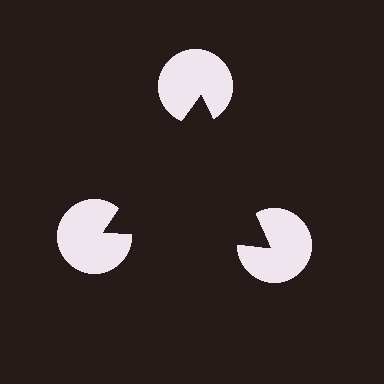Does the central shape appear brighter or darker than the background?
It typically appears slightly darker than the background, even though no actual brightness change is drawn.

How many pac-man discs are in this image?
There are 3 — one at each vertex of the illusory triangle.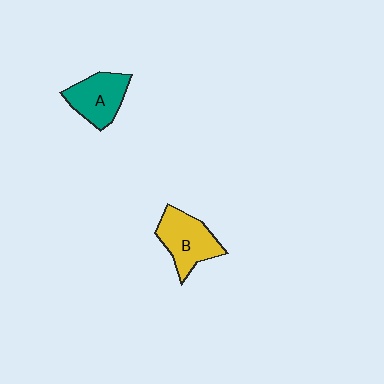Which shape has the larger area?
Shape B (yellow).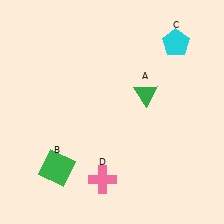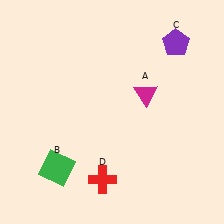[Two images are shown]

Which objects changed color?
A changed from green to magenta. C changed from cyan to purple. D changed from pink to red.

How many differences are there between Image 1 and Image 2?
There are 3 differences between the two images.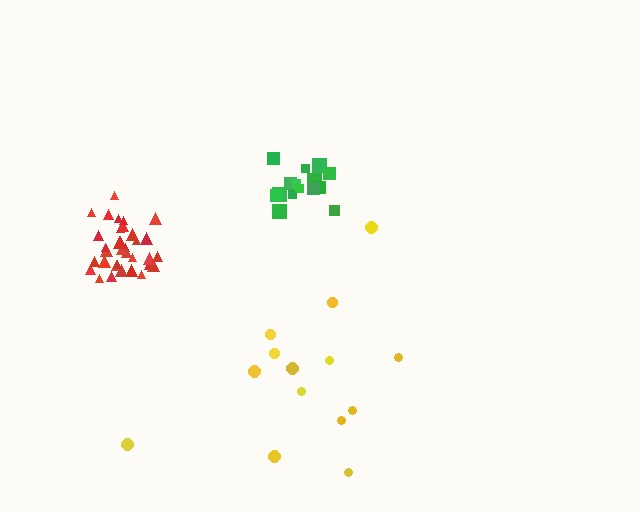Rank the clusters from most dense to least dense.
red, green, yellow.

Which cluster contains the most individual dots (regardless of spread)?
Red (35).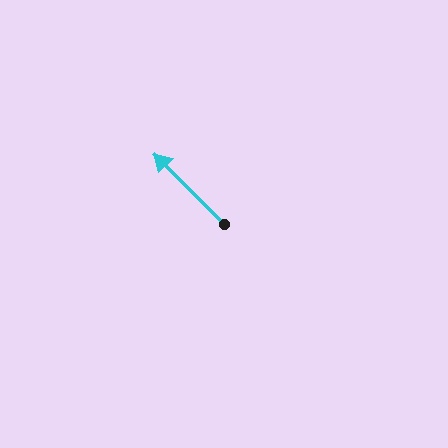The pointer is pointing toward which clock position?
Roughly 11 o'clock.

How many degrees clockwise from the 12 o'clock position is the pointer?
Approximately 315 degrees.